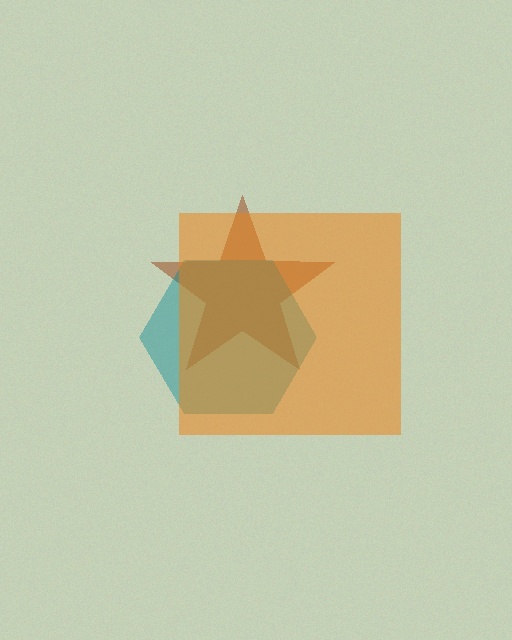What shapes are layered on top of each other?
The layered shapes are: a brown star, a teal hexagon, an orange square.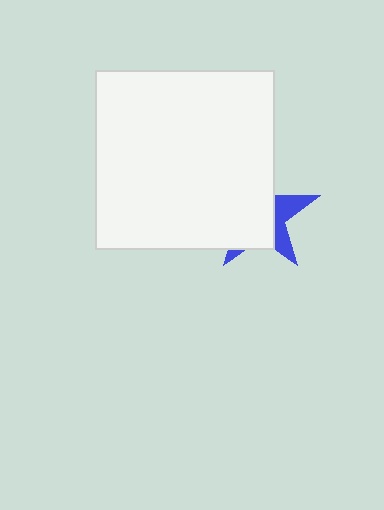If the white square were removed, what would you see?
You would see the complete blue star.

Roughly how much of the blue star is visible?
A small part of it is visible (roughly 30%).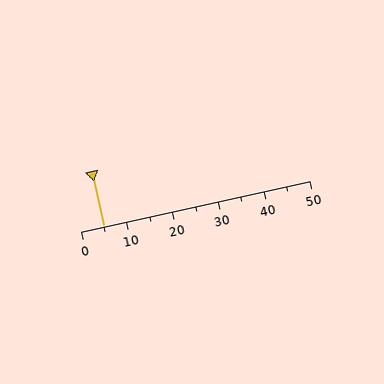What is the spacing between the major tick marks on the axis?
The major ticks are spaced 10 apart.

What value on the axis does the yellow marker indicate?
The marker indicates approximately 5.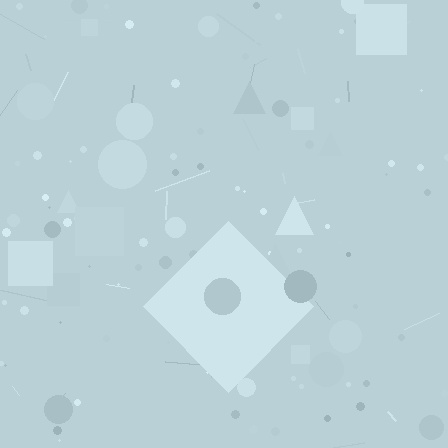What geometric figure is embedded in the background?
A diamond is embedded in the background.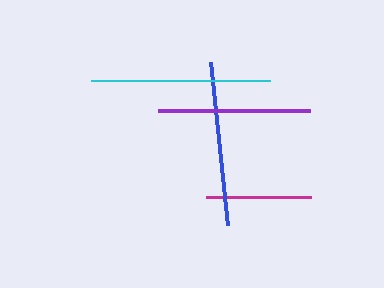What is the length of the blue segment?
The blue segment is approximately 163 pixels long.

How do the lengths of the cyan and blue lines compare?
The cyan and blue lines are approximately the same length.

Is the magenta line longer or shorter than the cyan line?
The cyan line is longer than the magenta line.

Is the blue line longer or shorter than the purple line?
The blue line is longer than the purple line.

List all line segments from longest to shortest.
From longest to shortest: cyan, blue, purple, magenta.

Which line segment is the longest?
The cyan line is the longest at approximately 179 pixels.